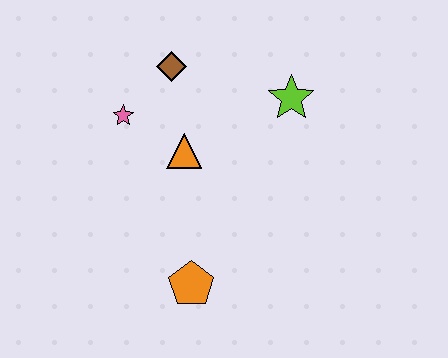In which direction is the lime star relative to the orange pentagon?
The lime star is above the orange pentagon.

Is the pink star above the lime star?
No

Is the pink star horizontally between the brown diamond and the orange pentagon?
No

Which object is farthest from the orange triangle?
The orange pentagon is farthest from the orange triangle.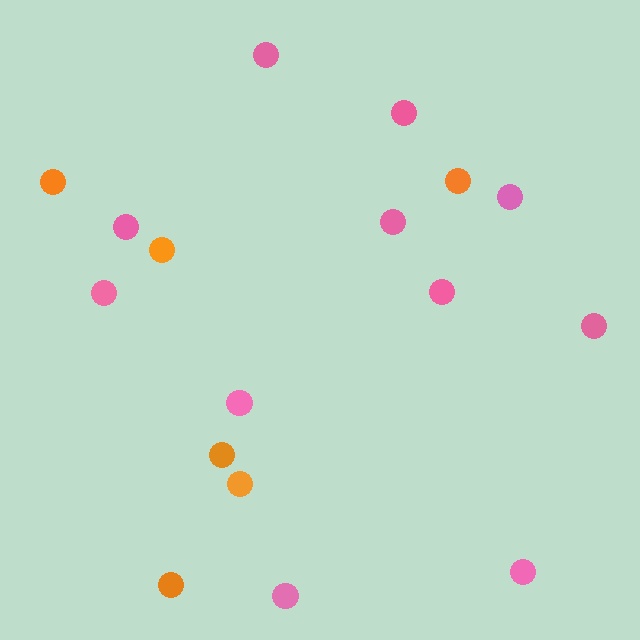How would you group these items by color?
There are 2 groups: one group of orange circles (6) and one group of pink circles (11).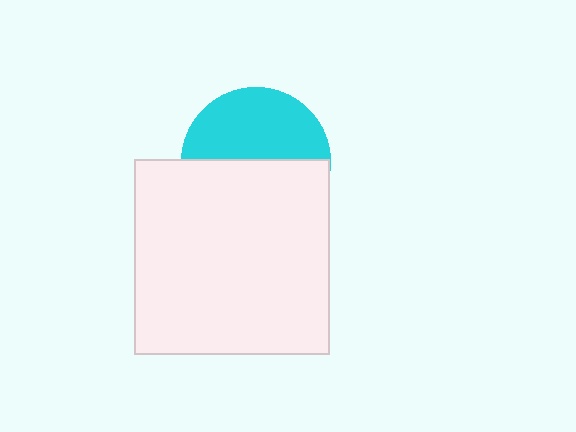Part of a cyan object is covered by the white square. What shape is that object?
It is a circle.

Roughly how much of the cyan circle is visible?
About half of it is visible (roughly 48%).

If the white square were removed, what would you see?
You would see the complete cyan circle.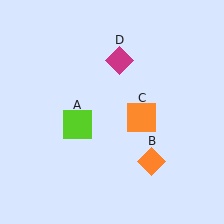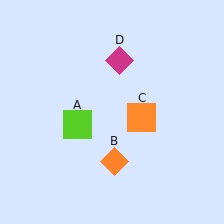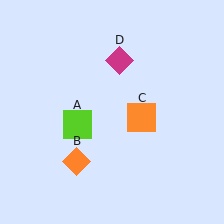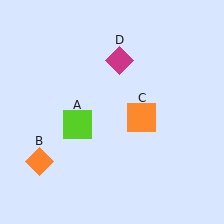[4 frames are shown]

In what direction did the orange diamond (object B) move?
The orange diamond (object B) moved left.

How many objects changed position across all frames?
1 object changed position: orange diamond (object B).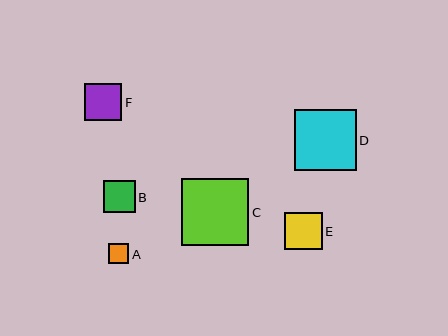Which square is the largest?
Square C is the largest with a size of approximately 68 pixels.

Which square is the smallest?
Square A is the smallest with a size of approximately 20 pixels.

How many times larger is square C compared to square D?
Square C is approximately 1.1 times the size of square D.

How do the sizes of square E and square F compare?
Square E and square F are approximately the same size.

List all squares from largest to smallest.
From largest to smallest: C, D, E, F, B, A.